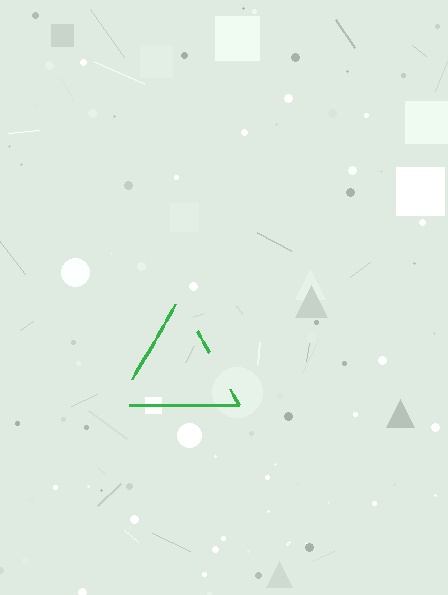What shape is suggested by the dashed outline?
The dashed outline suggests a triangle.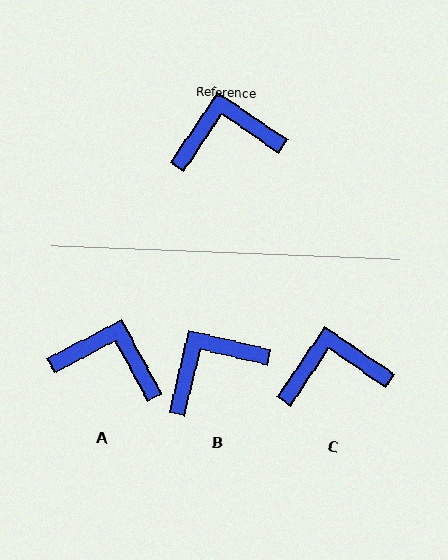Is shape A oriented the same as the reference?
No, it is off by about 28 degrees.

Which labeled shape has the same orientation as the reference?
C.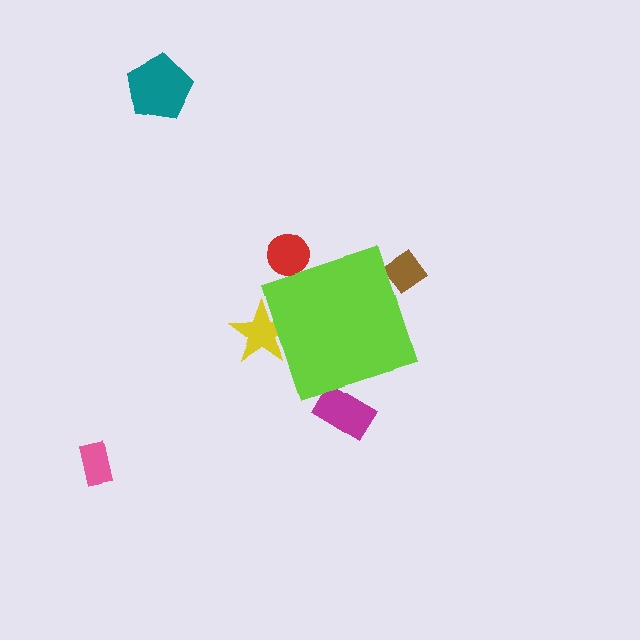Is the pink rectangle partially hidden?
No, the pink rectangle is fully visible.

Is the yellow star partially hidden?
Yes, the yellow star is partially hidden behind the lime diamond.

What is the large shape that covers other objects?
A lime diamond.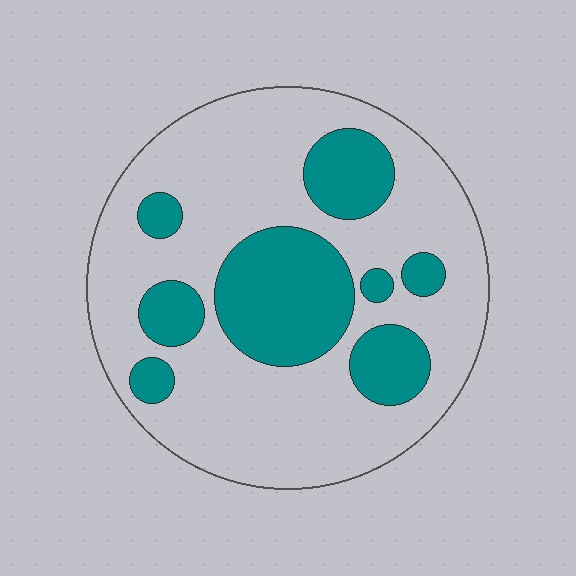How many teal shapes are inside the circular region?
8.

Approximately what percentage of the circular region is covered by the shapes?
Approximately 30%.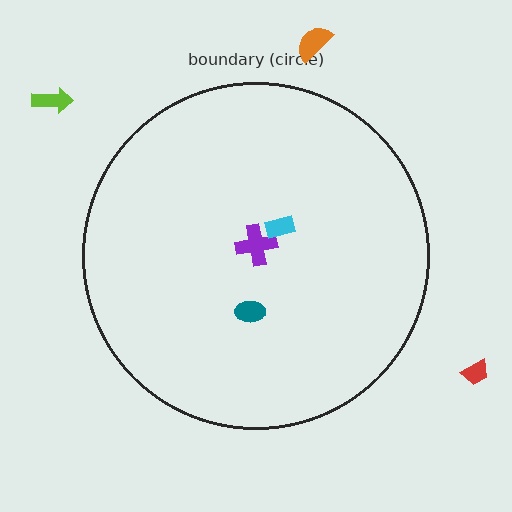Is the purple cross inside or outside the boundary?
Inside.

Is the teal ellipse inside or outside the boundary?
Inside.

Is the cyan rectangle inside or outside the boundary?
Inside.